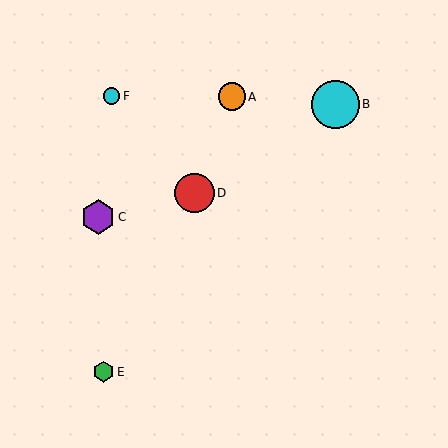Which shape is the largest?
The cyan circle (labeled B) is the largest.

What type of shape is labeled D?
Shape D is a red circle.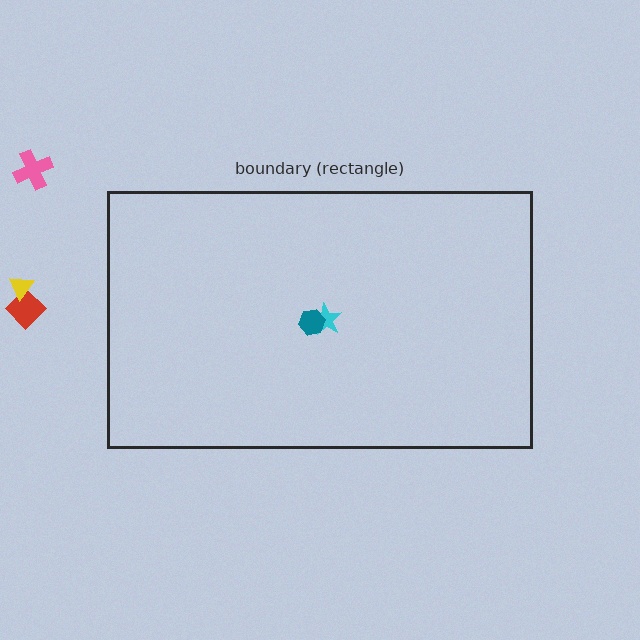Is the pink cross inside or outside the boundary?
Outside.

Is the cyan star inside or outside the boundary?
Inside.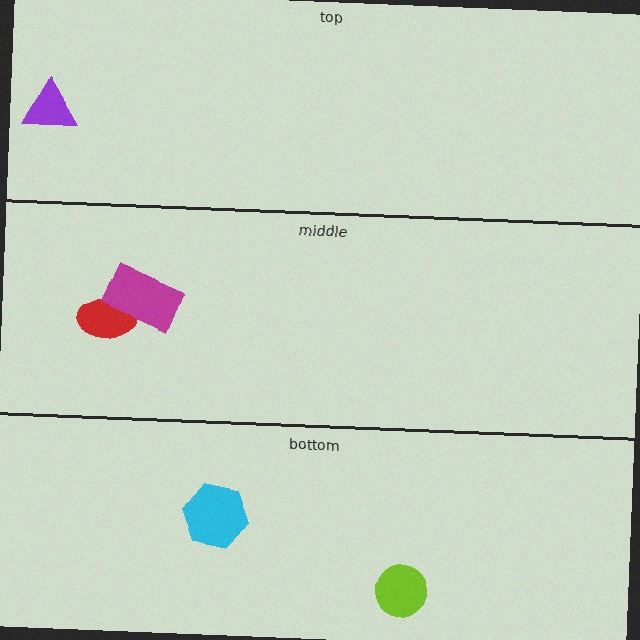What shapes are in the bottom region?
The lime circle, the cyan hexagon.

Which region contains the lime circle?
The bottom region.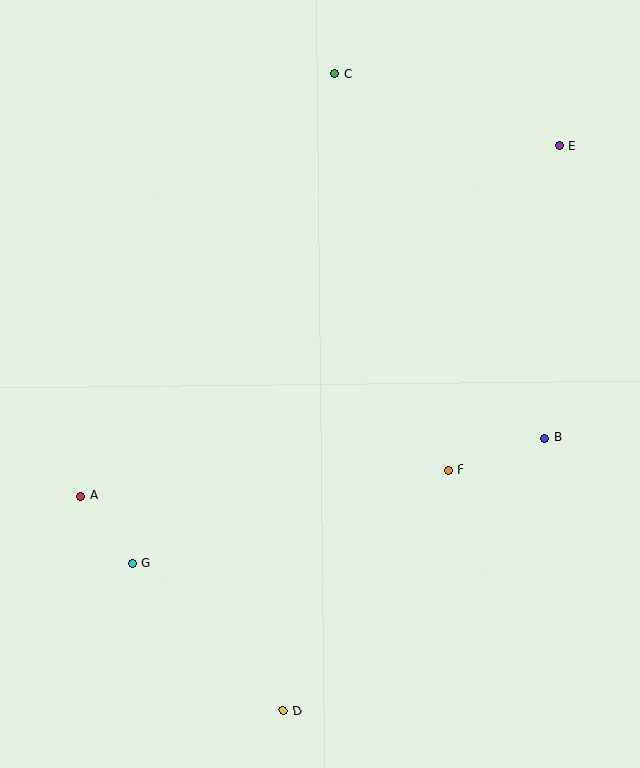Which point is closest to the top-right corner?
Point E is closest to the top-right corner.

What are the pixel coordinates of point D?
Point D is at (283, 711).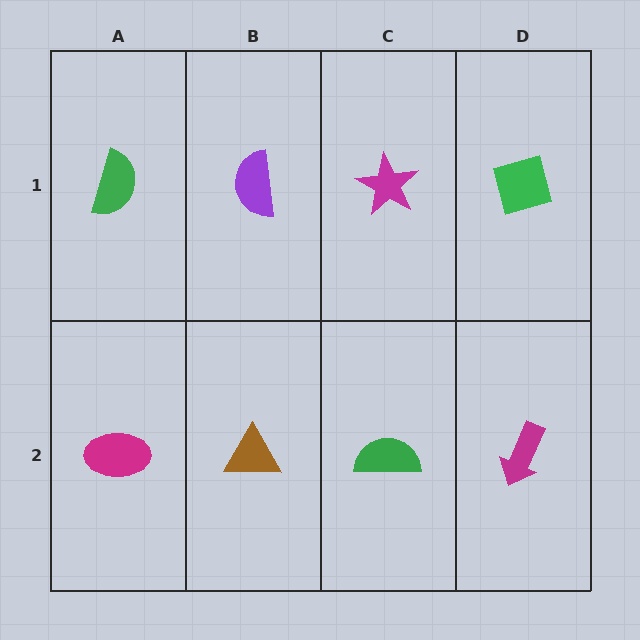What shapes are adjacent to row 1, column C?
A green semicircle (row 2, column C), a purple semicircle (row 1, column B), a green diamond (row 1, column D).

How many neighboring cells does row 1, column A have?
2.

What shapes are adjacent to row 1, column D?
A magenta arrow (row 2, column D), a magenta star (row 1, column C).